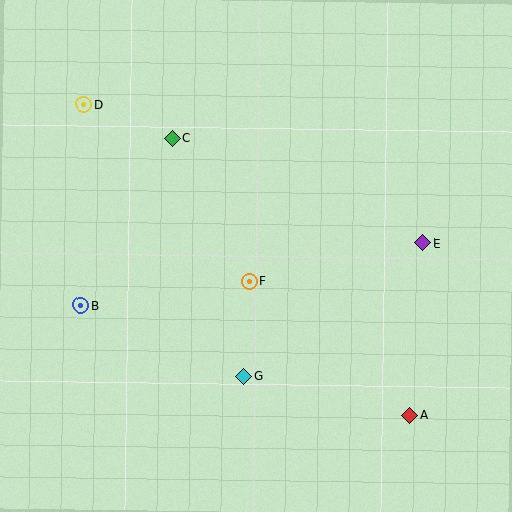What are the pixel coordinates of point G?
Point G is at (244, 376).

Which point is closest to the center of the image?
Point F at (249, 281) is closest to the center.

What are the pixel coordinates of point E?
Point E is at (423, 243).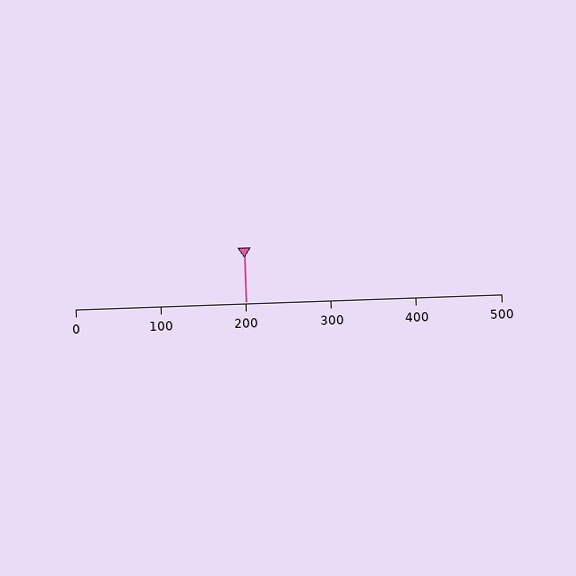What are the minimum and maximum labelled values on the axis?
The axis runs from 0 to 500.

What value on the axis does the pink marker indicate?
The marker indicates approximately 200.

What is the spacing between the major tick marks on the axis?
The major ticks are spaced 100 apart.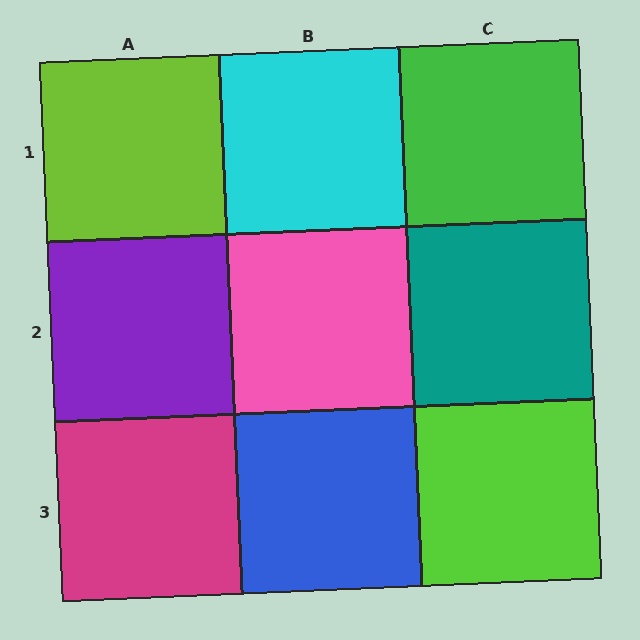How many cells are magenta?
1 cell is magenta.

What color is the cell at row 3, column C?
Lime.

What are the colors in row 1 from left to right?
Lime, cyan, green.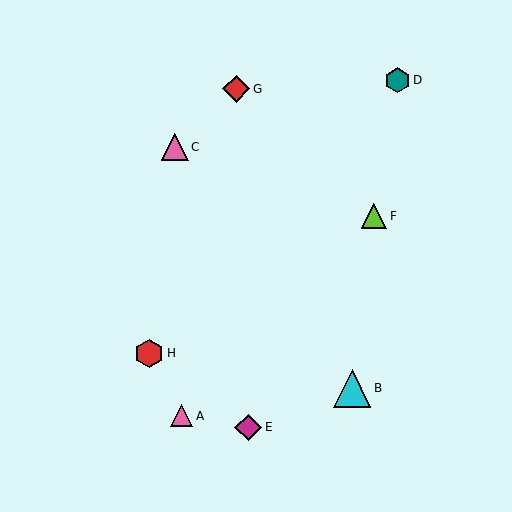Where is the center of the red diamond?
The center of the red diamond is at (236, 89).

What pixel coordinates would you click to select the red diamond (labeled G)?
Click at (236, 89) to select the red diamond G.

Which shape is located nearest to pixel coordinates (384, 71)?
The teal hexagon (labeled D) at (398, 80) is nearest to that location.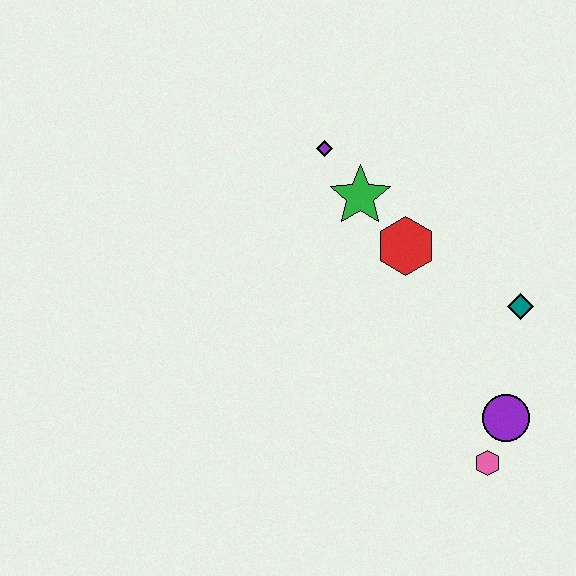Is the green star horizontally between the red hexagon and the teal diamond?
No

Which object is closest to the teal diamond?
The purple circle is closest to the teal diamond.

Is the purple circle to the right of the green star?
Yes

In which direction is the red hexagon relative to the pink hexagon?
The red hexagon is above the pink hexagon.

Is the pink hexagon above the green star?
No